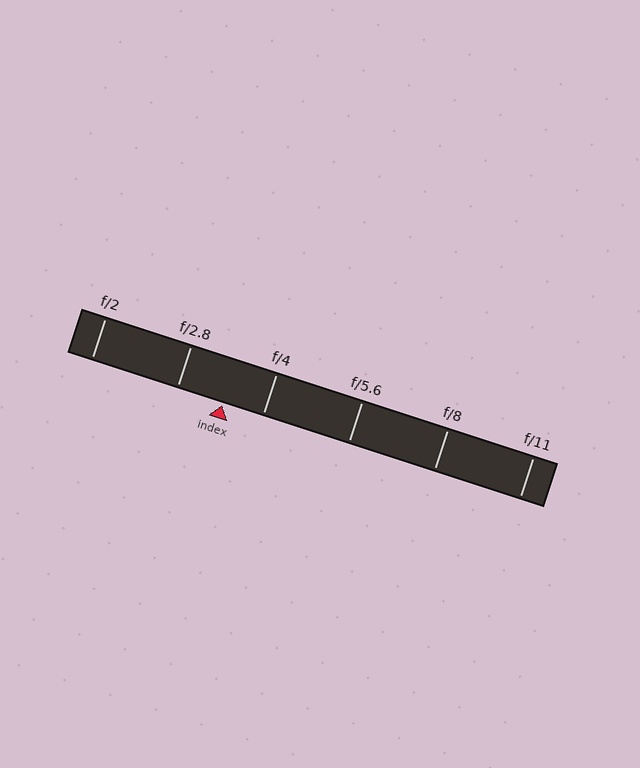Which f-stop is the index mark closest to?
The index mark is closest to f/4.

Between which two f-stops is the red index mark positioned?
The index mark is between f/2.8 and f/4.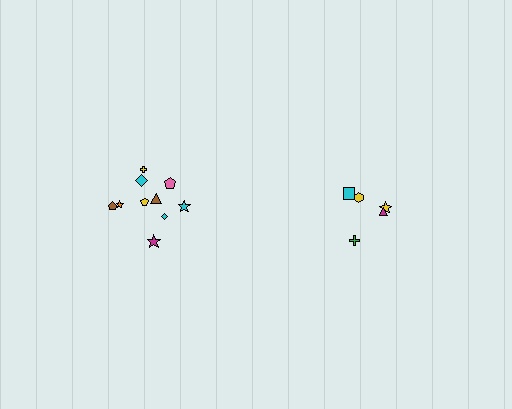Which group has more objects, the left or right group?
The left group.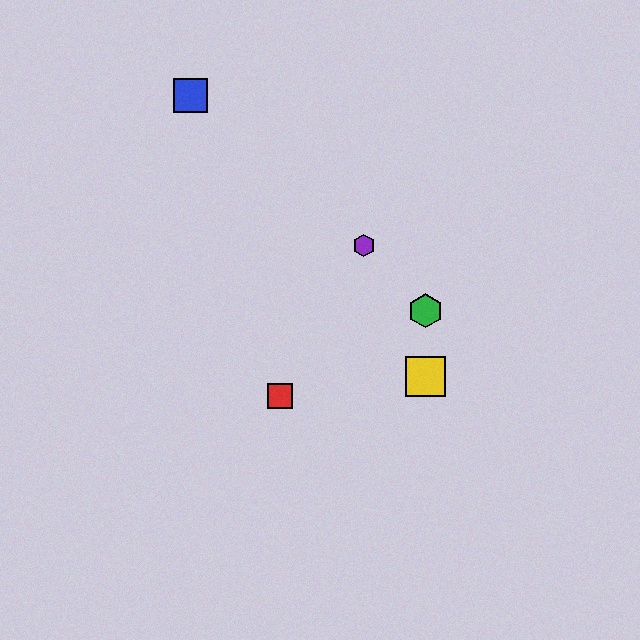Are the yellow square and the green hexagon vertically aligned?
Yes, both are at x≈425.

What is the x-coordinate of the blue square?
The blue square is at x≈191.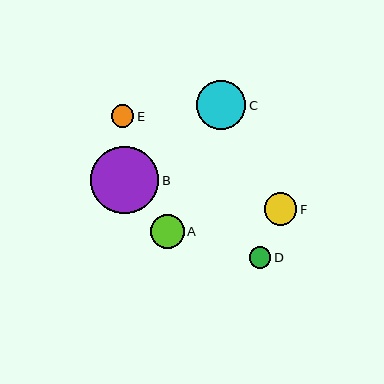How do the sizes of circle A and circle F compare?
Circle A and circle F are approximately the same size.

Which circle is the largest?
Circle B is the largest with a size of approximately 68 pixels.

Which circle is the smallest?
Circle D is the smallest with a size of approximately 21 pixels.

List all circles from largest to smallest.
From largest to smallest: B, C, A, F, E, D.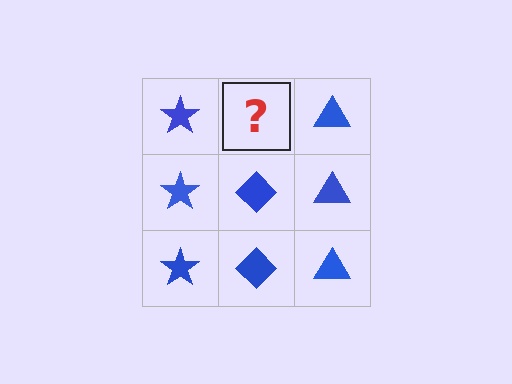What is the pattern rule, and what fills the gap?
The rule is that each column has a consistent shape. The gap should be filled with a blue diamond.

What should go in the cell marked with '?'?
The missing cell should contain a blue diamond.